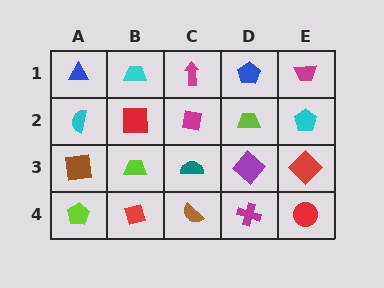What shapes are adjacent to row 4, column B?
A lime trapezoid (row 3, column B), a lime pentagon (row 4, column A), a brown semicircle (row 4, column C).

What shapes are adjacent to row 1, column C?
A magenta square (row 2, column C), a cyan trapezoid (row 1, column B), a blue pentagon (row 1, column D).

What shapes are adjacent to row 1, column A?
A cyan semicircle (row 2, column A), a cyan trapezoid (row 1, column B).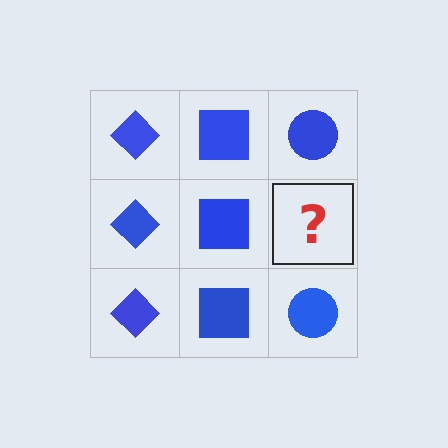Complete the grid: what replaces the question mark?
The question mark should be replaced with a blue circle.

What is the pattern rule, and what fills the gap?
The rule is that each column has a consistent shape. The gap should be filled with a blue circle.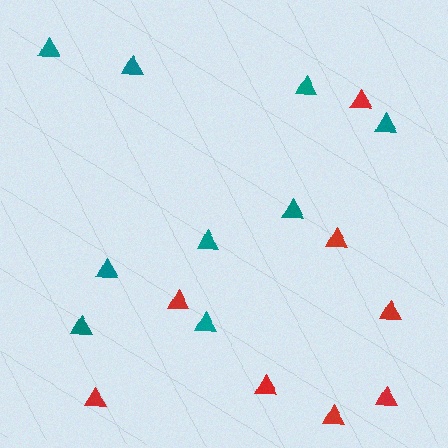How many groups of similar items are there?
There are 2 groups: one group of red triangles (8) and one group of teal triangles (9).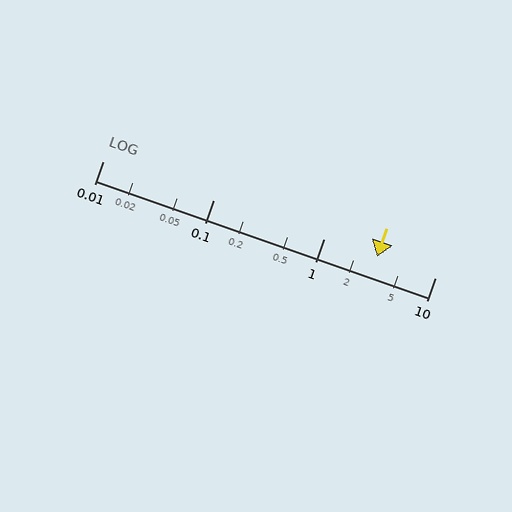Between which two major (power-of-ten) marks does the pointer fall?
The pointer is between 1 and 10.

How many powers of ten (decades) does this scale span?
The scale spans 3 decades, from 0.01 to 10.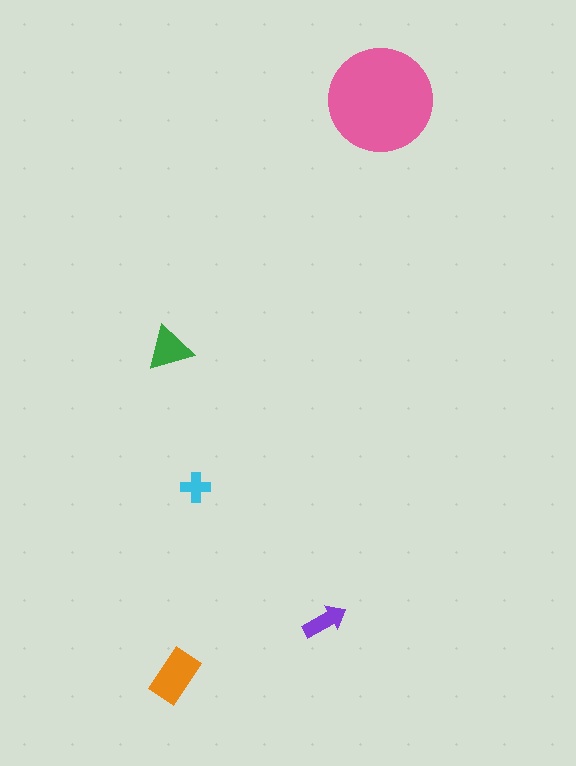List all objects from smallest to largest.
The cyan cross, the purple arrow, the green triangle, the orange rectangle, the pink circle.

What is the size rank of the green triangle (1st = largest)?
3rd.